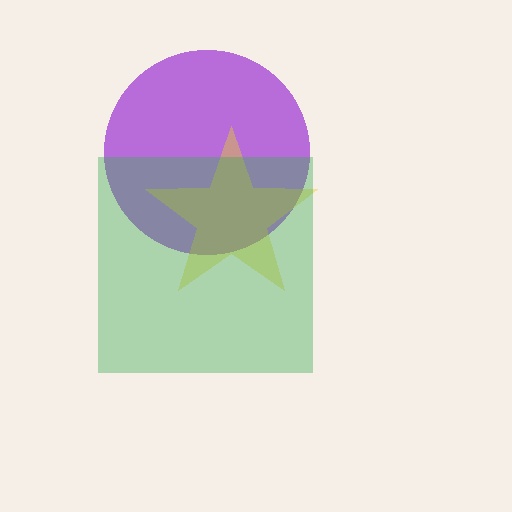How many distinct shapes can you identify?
There are 3 distinct shapes: a purple circle, a yellow star, a green square.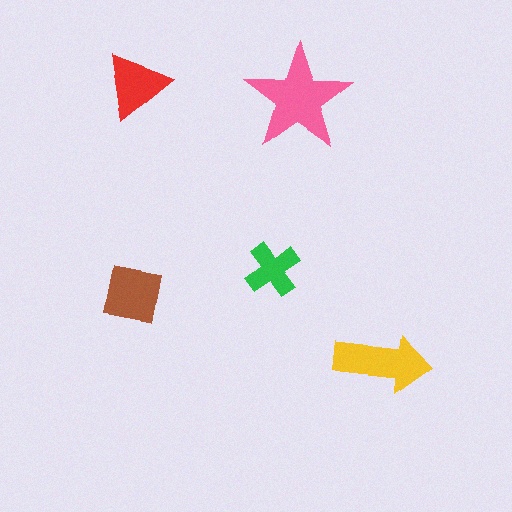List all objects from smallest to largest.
The green cross, the red triangle, the brown square, the yellow arrow, the pink star.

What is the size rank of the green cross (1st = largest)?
5th.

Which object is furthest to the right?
The yellow arrow is rightmost.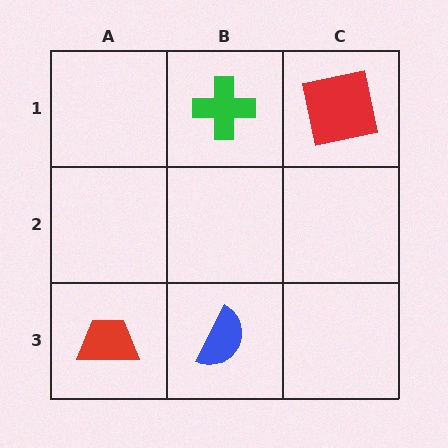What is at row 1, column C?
A red square.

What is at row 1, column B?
A green cross.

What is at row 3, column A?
A red trapezoid.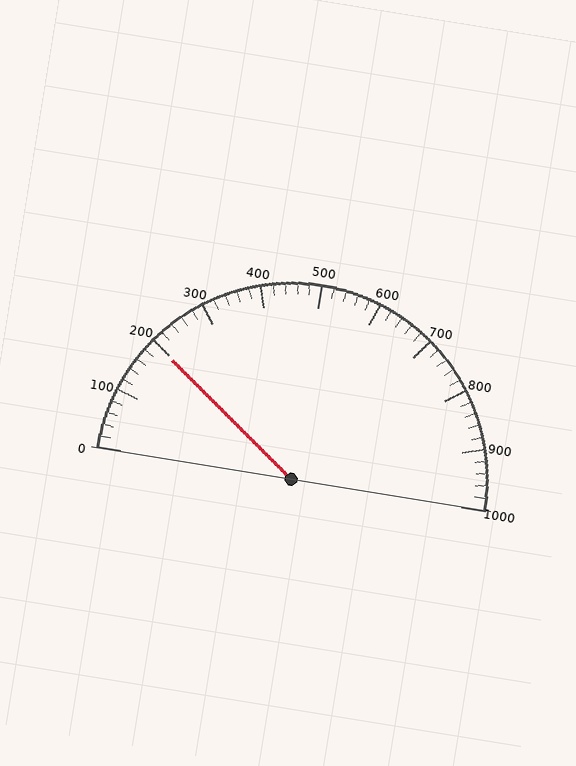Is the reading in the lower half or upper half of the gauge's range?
The reading is in the lower half of the range (0 to 1000).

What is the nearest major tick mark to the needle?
The nearest major tick mark is 200.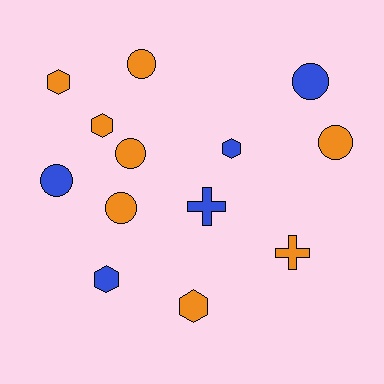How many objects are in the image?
There are 13 objects.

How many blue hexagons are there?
There are 2 blue hexagons.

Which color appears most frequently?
Orange, with 8 objects.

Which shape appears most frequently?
Circle, with 6 objects.